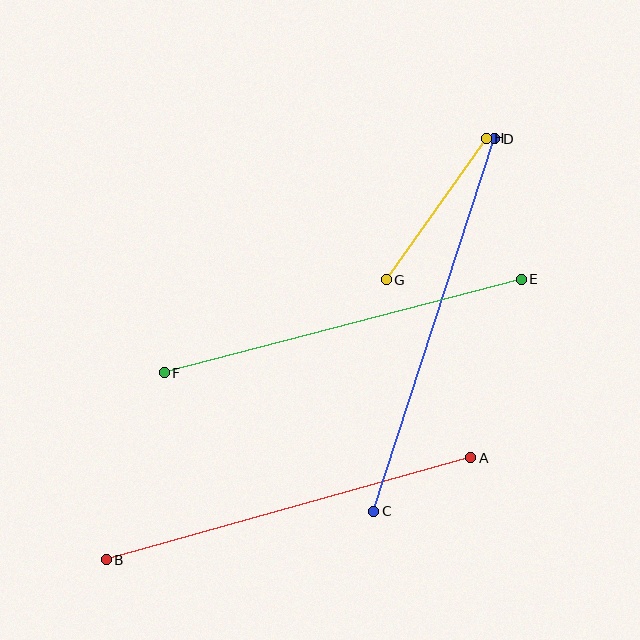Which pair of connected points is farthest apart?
Points C and D are farthest apart.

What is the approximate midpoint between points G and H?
The midpoint is at approximately (436, 209) pixels.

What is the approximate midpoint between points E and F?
The midpoint is at approximately (343, 326) pixels.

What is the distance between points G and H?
The distance is approximately 173 pixels.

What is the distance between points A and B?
The distance is approximately 378 pixels.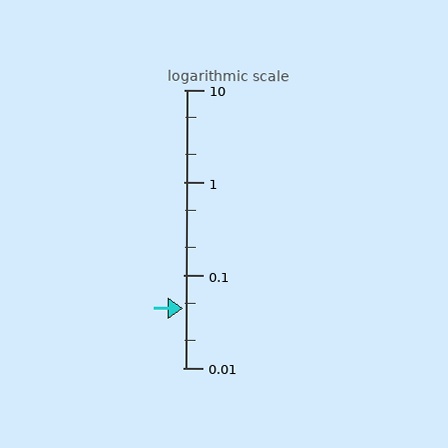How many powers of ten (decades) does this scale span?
The scale spans 3 decades, from 0.01 to 10.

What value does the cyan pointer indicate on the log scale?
The pointer indicates approximately 0.044.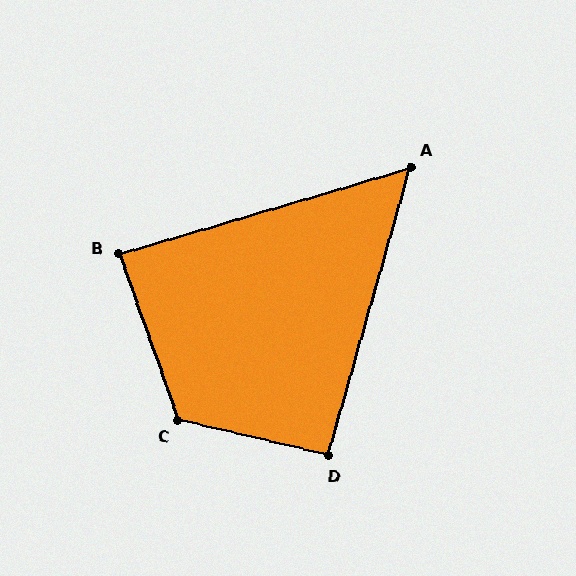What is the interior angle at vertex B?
Approximately 87 degrees (approximately right).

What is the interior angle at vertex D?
Approximately 93 degrees (approximately right).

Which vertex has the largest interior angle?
C, at approximately 123 degrees.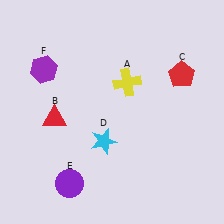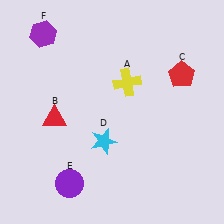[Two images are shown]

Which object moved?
The purple hexagon (F) moved up.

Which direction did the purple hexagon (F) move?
The purple hexagon (F) moved up.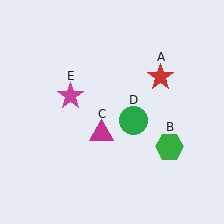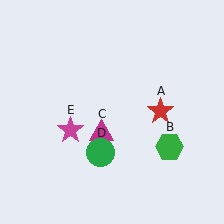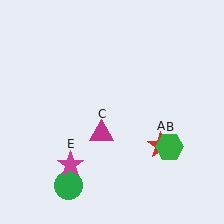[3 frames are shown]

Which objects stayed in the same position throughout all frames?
Green hexagon (object B) and magenta triangle (object C) remained stationary.